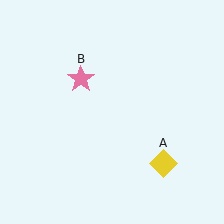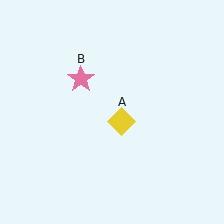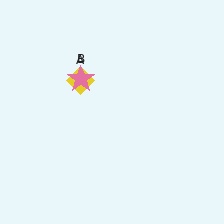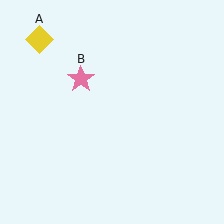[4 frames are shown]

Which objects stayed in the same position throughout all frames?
Pink star (object B) remained stationary.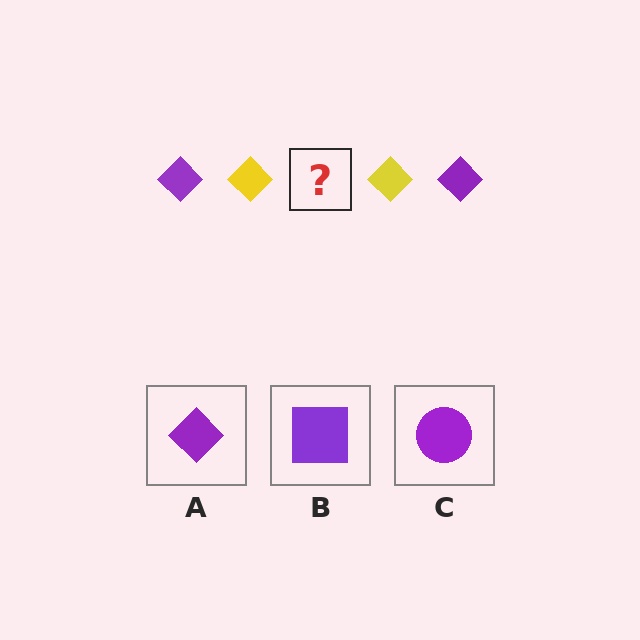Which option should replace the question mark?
Option A.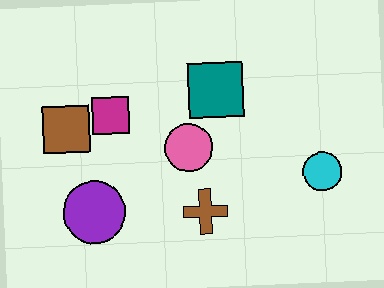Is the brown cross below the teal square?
Yes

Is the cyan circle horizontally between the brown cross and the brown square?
No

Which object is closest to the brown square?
The magenta square is closest to the brown square.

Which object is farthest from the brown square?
The cyan circle is farthest from the brown square.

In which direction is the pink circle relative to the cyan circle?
The pink circle is to the left of the cyan circle.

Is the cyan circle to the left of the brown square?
No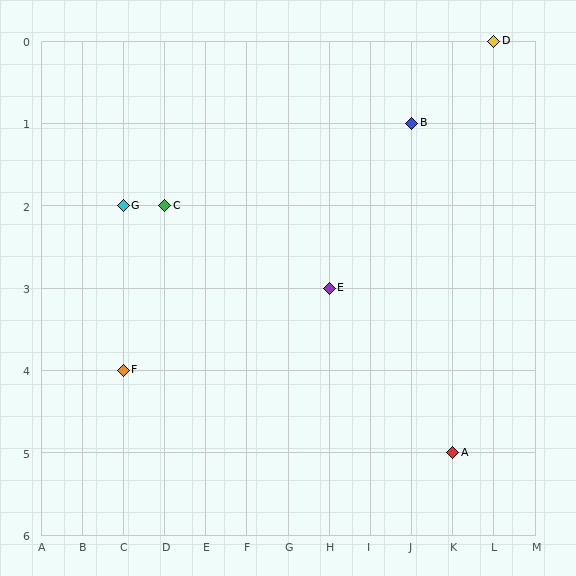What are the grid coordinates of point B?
Point B is at grid coordinates (J, 1).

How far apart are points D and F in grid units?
Points D and F are 9 columns and 4 rows apart (about 9.8 grid units diagonally).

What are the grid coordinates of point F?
Point F is at grid coordinates (C, 4).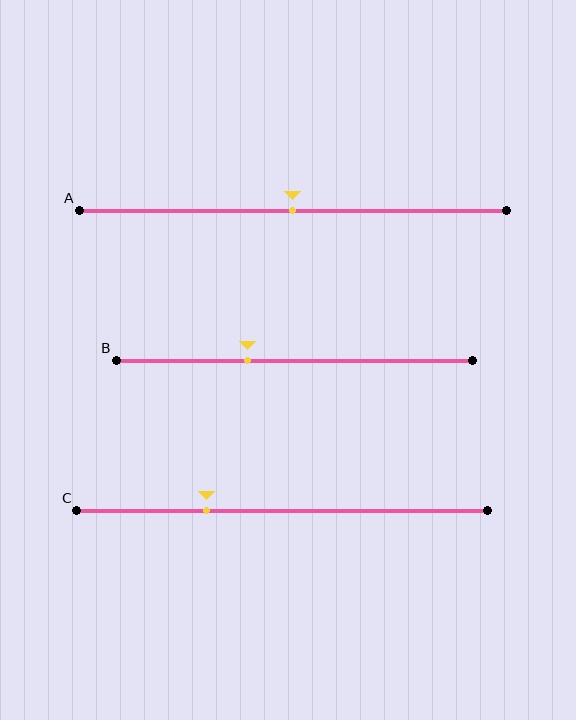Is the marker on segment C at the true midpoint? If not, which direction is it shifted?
No, the marker on segment C is shifted to the left by about 18% of the segment length.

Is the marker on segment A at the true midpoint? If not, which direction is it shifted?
Yes, the marker on segment A is at the true midpoint.